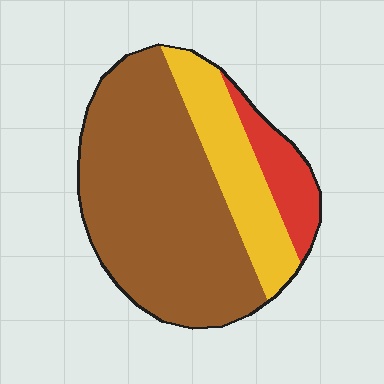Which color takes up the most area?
Brown, at roughly 65%.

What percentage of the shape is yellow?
Yellow covers roughly 25% of the shape.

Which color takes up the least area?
Red, at roughly 10%.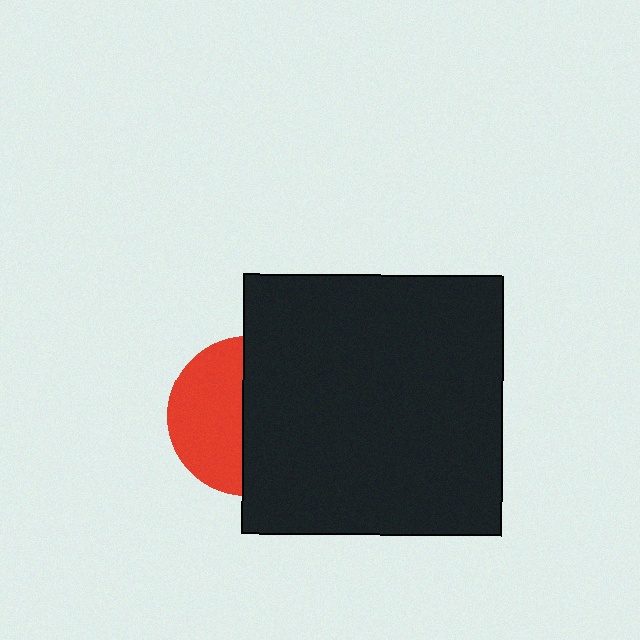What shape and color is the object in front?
The object in front is a black square.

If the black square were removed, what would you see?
You would see the complete red circle.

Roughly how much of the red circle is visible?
About half of it is visible (roughly 46%).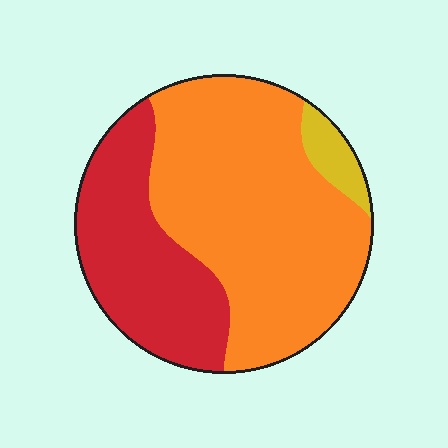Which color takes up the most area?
Orange, at roughly 60%.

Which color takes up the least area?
Yellow, at roughly 5%.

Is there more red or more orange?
Orange.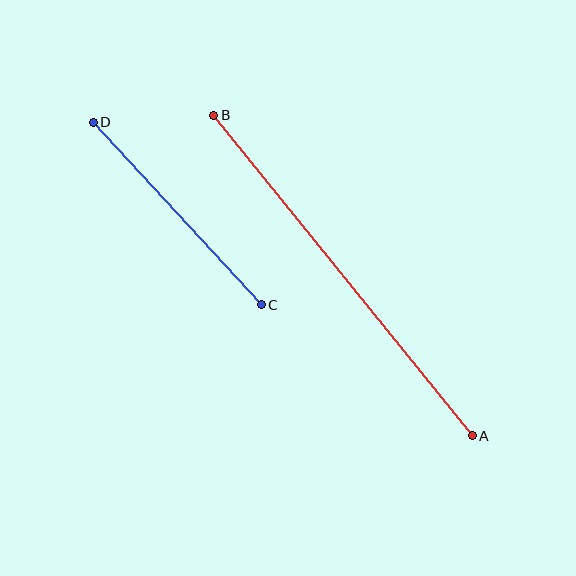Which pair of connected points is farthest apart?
Points A and B are farthest apart.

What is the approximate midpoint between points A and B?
The midpoint is at approximately (343, 275) pixels.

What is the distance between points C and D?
The distance is approximately 248 pixels.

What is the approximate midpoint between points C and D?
The midpoint is at approximately (177, 214) pixels.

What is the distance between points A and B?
The distance is approximately 411 pixels.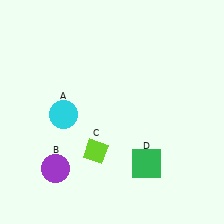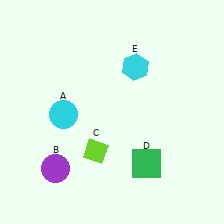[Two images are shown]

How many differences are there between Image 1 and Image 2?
There is 1 difference between the two images.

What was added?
A cyan hexagon (E) was added in Image 2.